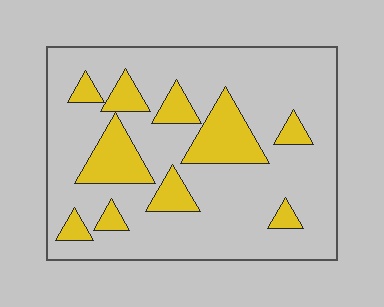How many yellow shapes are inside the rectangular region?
10.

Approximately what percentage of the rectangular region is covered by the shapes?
Approximately 20%.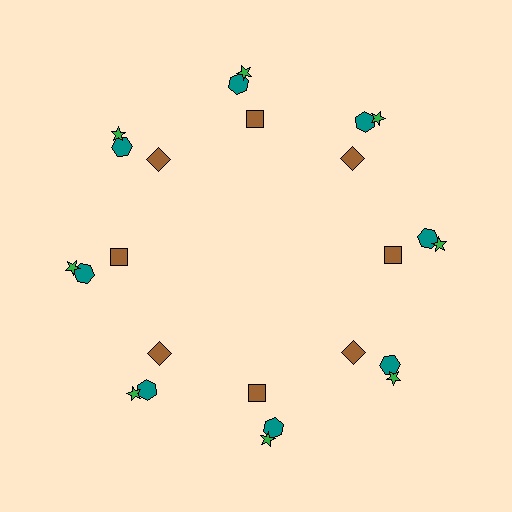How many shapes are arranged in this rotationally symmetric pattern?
There are 24 shapes, arranged in 8 groups of 3.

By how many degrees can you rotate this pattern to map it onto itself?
The pattern maps onto itself every 45 degrees of rotation.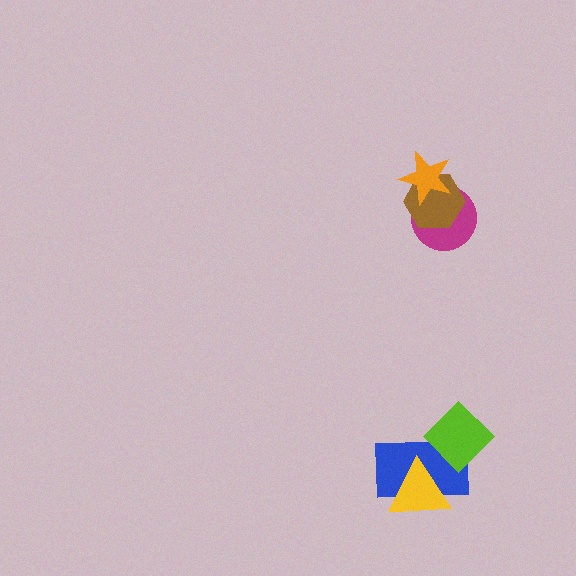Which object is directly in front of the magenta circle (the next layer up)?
The brown hexagon is directly in front of the magenta circle.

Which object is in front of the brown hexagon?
The orange star is in front of the brown hexagon.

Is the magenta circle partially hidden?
Yes, it is partially covered by another shape.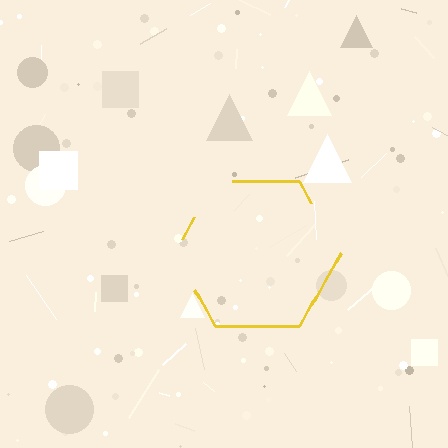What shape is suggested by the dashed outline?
The dashed outline suggests a hexagon.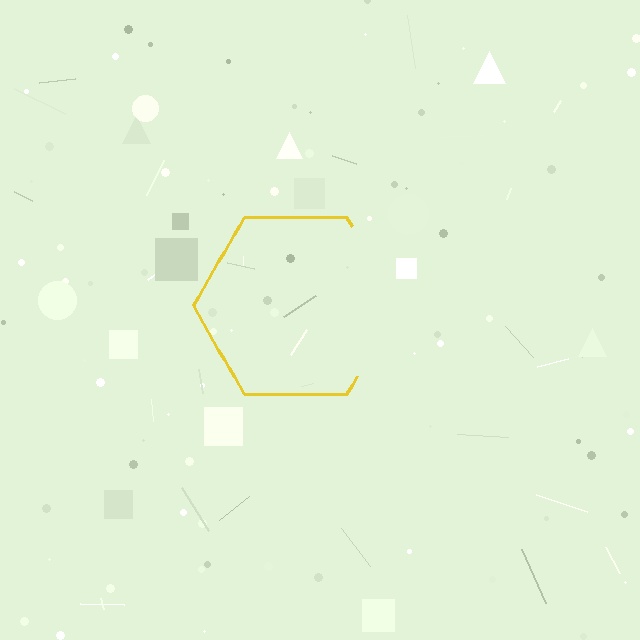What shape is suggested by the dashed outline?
The dashed outline suggests a hexagon.